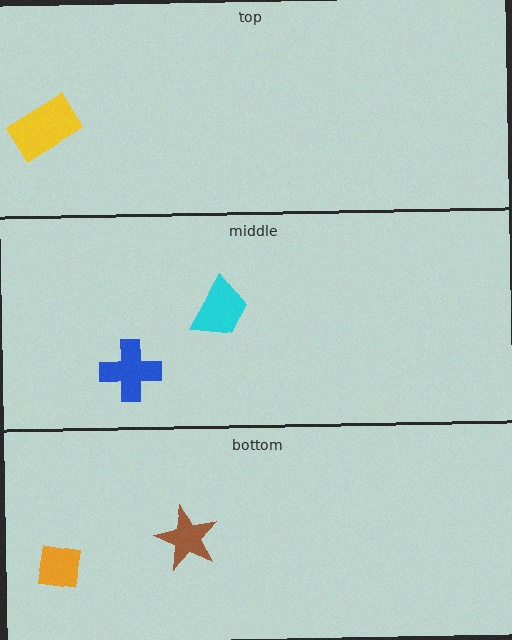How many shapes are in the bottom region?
2.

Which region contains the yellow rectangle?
The top region.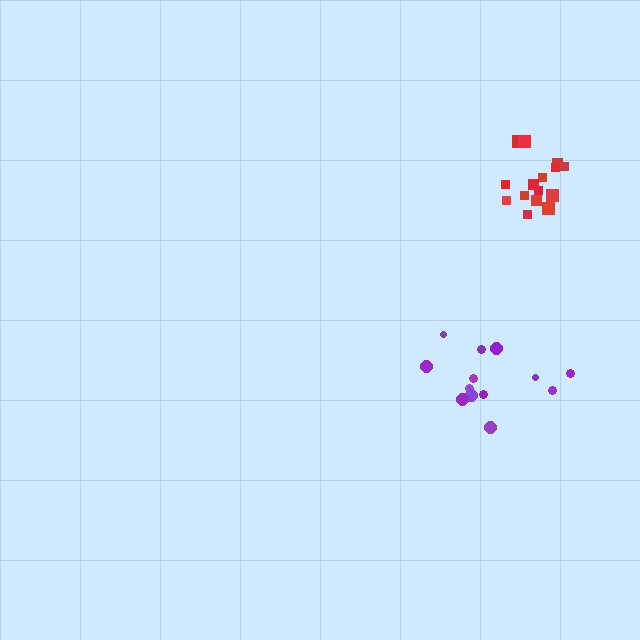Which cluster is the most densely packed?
Red.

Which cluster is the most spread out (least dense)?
Purple.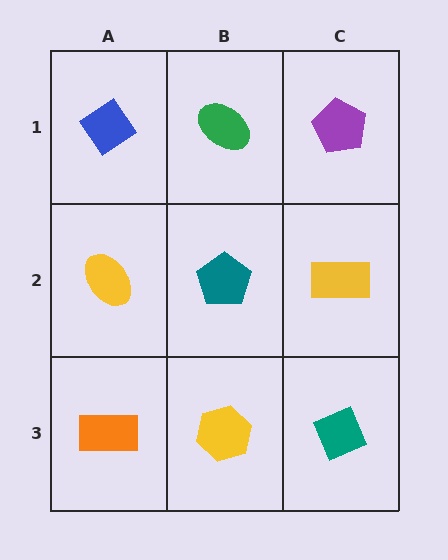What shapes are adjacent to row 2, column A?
A blue diamond (row 1, column A), an orange rectangle (row 3, column A), a teal pentagon (row 2, column B).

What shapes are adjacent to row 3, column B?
A teal pentagon (row 2, column B), an orange rectangle (row 3, column A), a teal diamond (row 3, column C).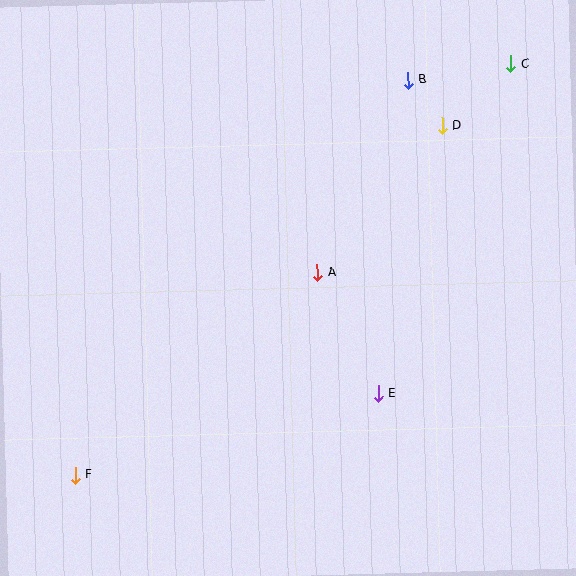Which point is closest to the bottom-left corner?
Point F is closest to the bottom-left corner.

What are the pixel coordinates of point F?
Point F is at (75, 475).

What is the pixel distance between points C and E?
The distance between C and E is 355 pixels.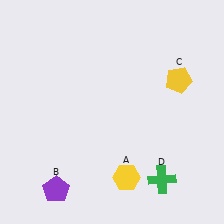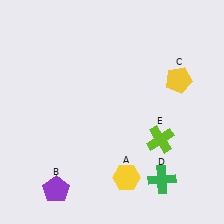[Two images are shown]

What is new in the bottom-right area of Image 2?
A lime cross (E) was added in the bottom-right area of Image 2.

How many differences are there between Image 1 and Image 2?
There is 1 difference between the two images.